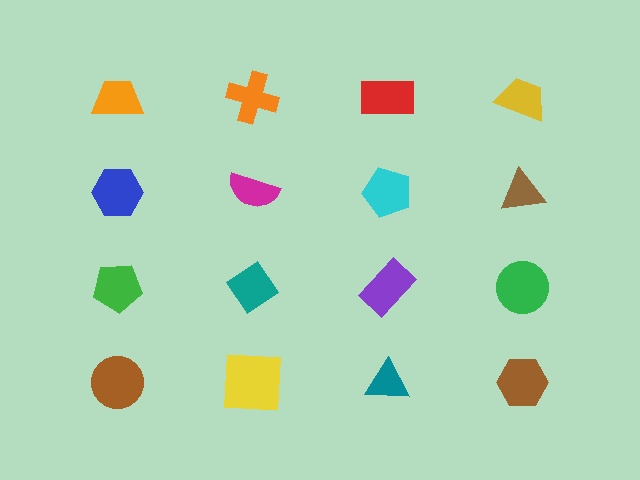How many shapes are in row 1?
4 shapes.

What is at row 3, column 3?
A purple rectangle.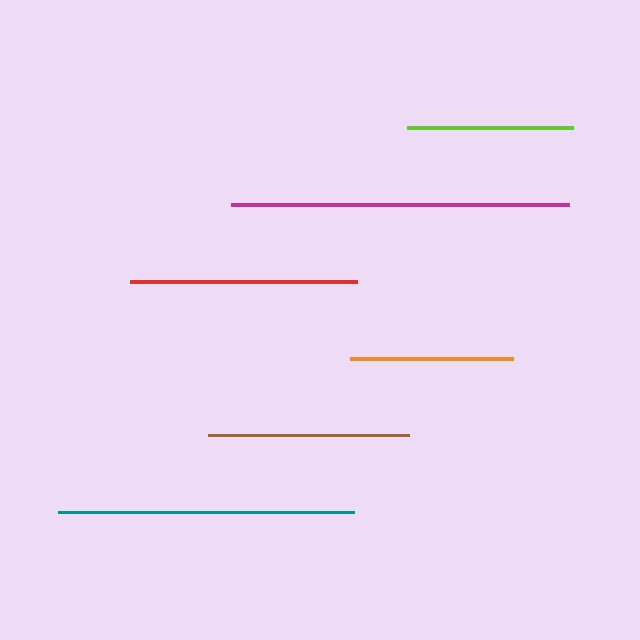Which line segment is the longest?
The magenta line is the longest at approximately 338 pixels.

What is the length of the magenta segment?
The magenta segment is approximately 338 pixels long.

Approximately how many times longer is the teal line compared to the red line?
The teal line is approximately 1.3 times the length of the red line.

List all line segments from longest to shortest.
From longest to shortest: magenta, teal, red, brown, lime, orange.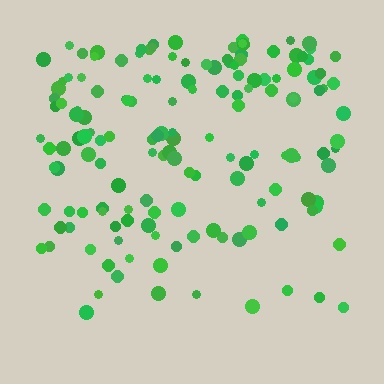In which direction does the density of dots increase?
From bottom to top, with the top side densest.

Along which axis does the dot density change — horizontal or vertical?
Vertical.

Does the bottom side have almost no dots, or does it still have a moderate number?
Still a moderate number, just noticeably fewer than the top.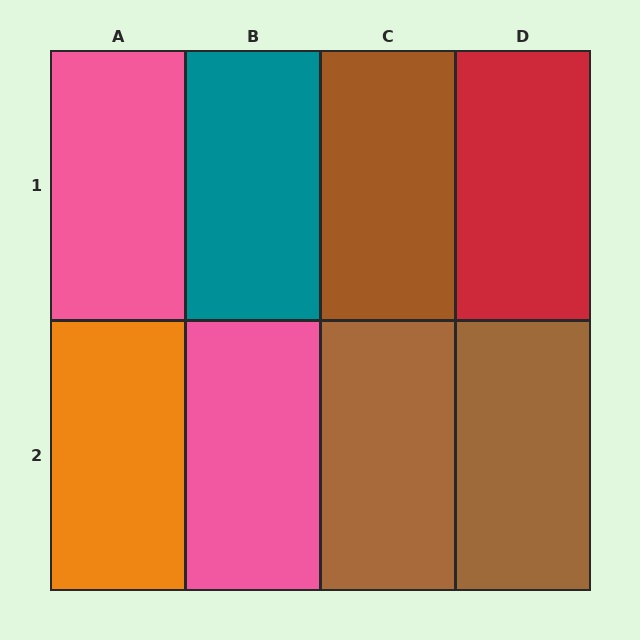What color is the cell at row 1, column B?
Teal.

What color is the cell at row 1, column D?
Red.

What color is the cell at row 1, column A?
Pink.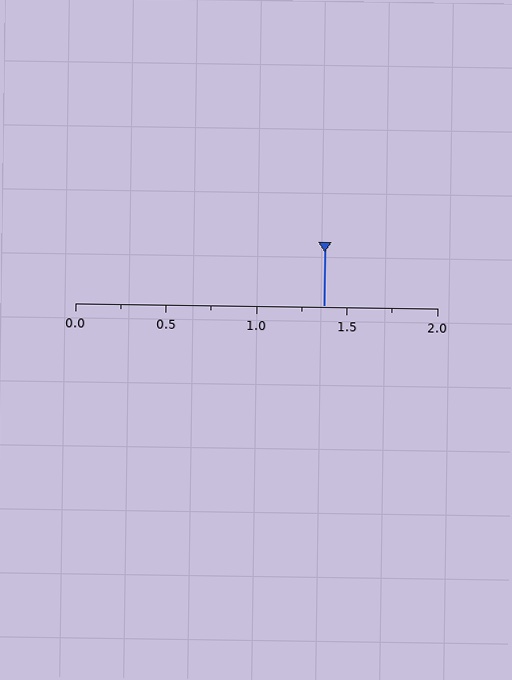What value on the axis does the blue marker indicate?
The marker indicates approximately 1.38.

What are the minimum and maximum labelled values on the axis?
The axis runs from 0.0 to 2.0.